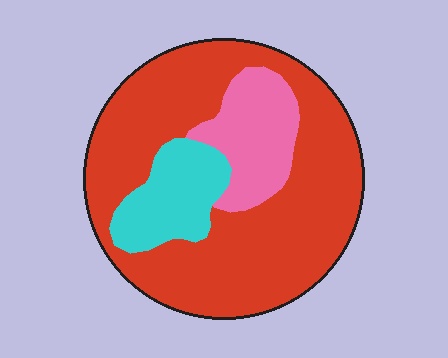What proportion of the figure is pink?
Pink covers 16% of the figure.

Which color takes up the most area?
Red, at roughly 70%.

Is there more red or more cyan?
Red.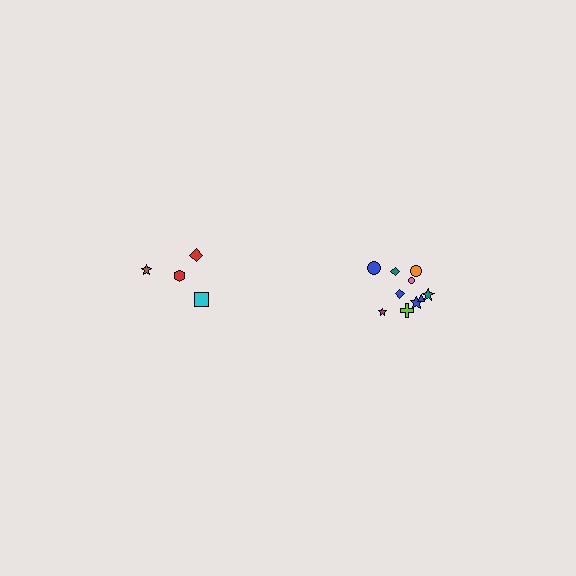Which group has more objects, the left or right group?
The right group.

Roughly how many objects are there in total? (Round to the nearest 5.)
Roughly 15 objects in total.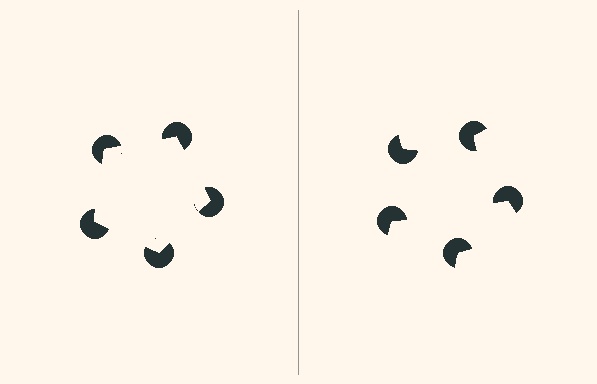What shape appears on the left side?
An illusory pentagon.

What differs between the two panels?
The pac-man discs are positioned identically on both sides; only the wedge orientations differ. On the left they align to a pentagon; on the right they are misaligned.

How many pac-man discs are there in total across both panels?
10 — 5 on each side.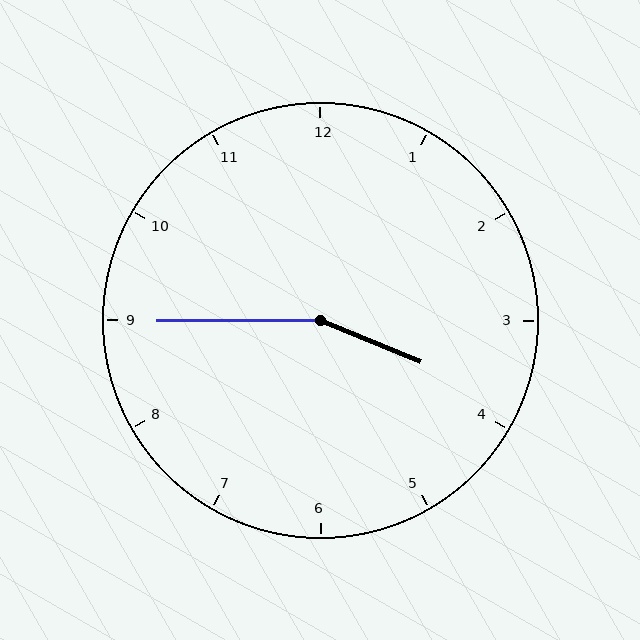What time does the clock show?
3:45.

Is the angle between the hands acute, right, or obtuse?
It is obtuse.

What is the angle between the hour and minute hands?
Approximately 158 degrees.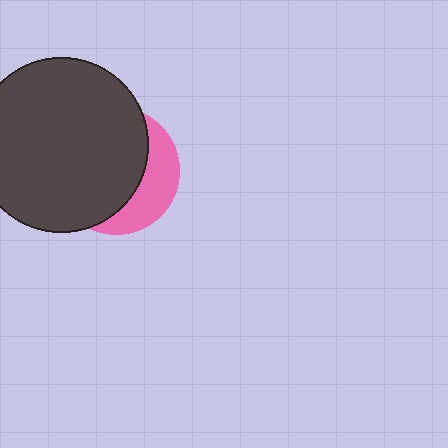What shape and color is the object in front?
The object in front is a dark gray circle.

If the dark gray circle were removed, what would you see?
You would see the complete pink circle.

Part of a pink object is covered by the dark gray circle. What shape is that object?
It is a circle.